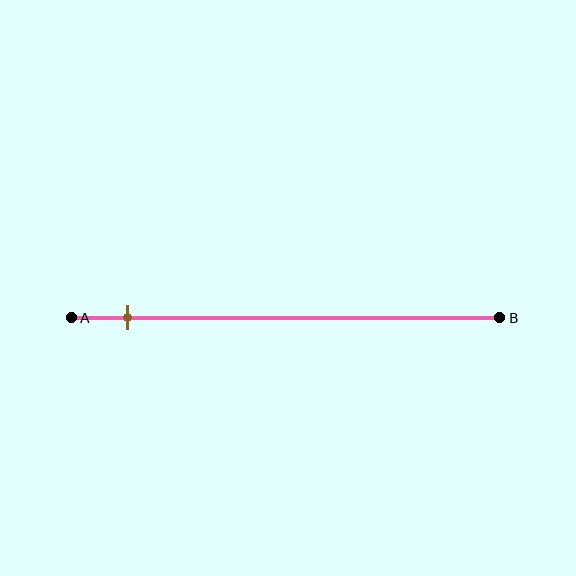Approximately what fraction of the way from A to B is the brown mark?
The brown mark is approximately 15% of the way from A to B.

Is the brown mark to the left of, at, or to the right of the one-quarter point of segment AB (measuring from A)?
The brown mark is to the left of the one-quarter point of segment AB.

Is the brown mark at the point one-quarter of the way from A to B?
No, the mark is at about 15% from A, not at the 25% one-quarter point.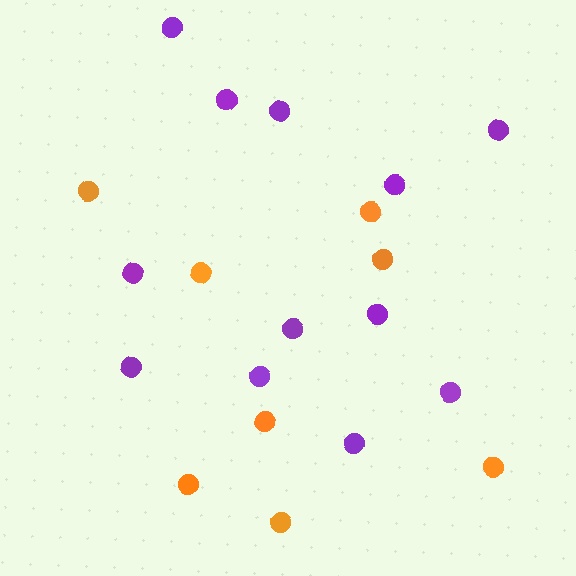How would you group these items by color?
There are 2 groups: one group of purple circles (12) and one group of orange circles (8).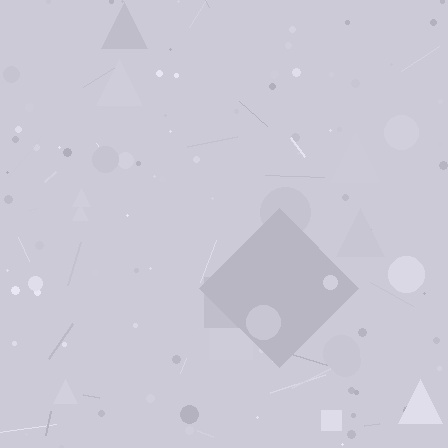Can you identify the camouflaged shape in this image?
The camouflaged shape is a diamond.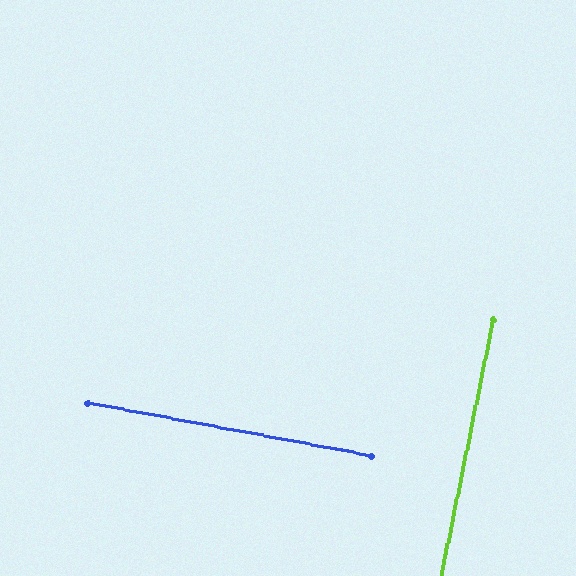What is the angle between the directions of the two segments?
Approximately 89 degrees.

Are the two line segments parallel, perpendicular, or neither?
Perpendicular — they meet at approximately 89°.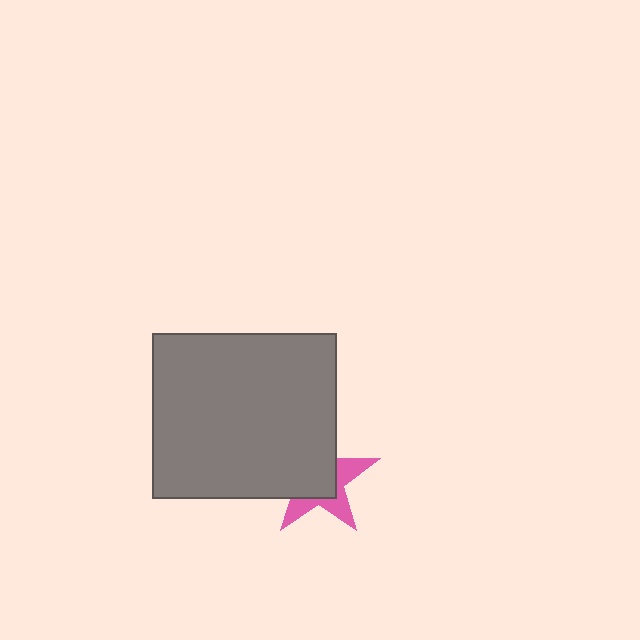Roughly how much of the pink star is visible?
A small part of it is visible (roughly 39%).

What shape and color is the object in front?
The object in front is a gray rectangle.